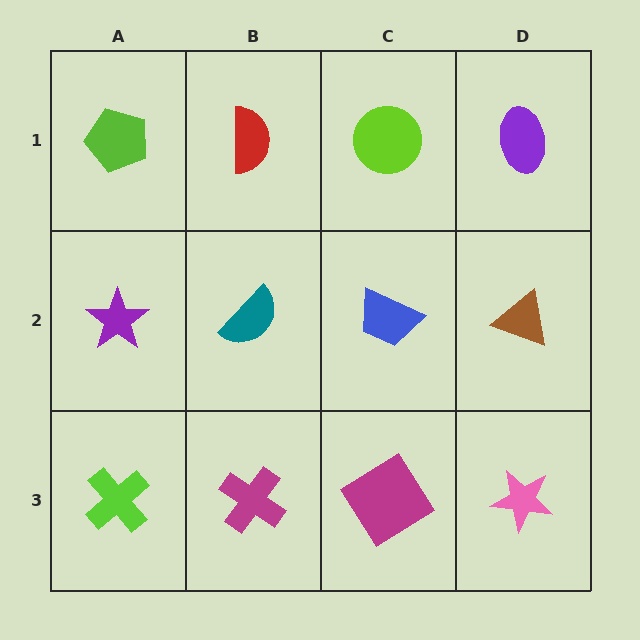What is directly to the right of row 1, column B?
A lime circle.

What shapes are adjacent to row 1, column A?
A purple star (row 2, column A), a red semicircle (row 1, column B).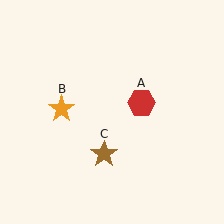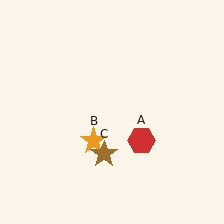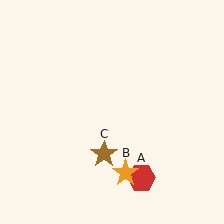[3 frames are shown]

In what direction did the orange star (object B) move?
The orange star (object B) moved down and to the right.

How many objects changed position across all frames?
2 objects changed position: red hexagon (object A), orange star (object B).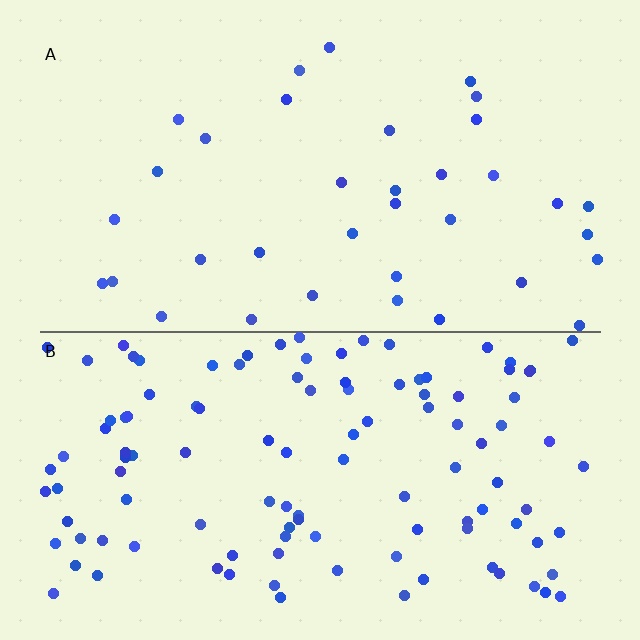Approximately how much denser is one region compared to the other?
Approximately 3.2× — region B over region A.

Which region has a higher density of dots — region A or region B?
B (the bottom).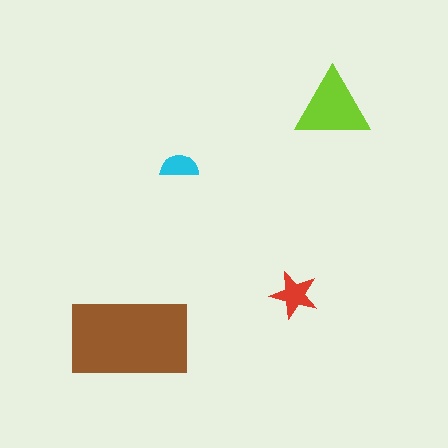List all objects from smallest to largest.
The cyan semicircle, the red star, the lime triangle, the brown rectangle.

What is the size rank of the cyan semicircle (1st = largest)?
4th.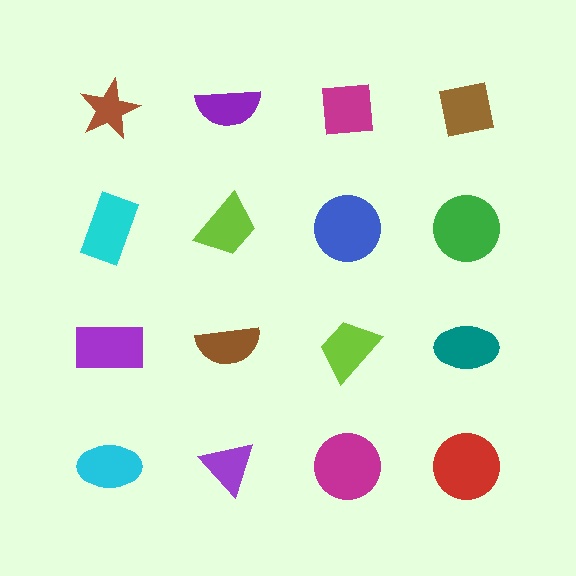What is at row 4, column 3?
A magenta circle.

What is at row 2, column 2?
A lime trapezoid.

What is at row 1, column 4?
A brown square.